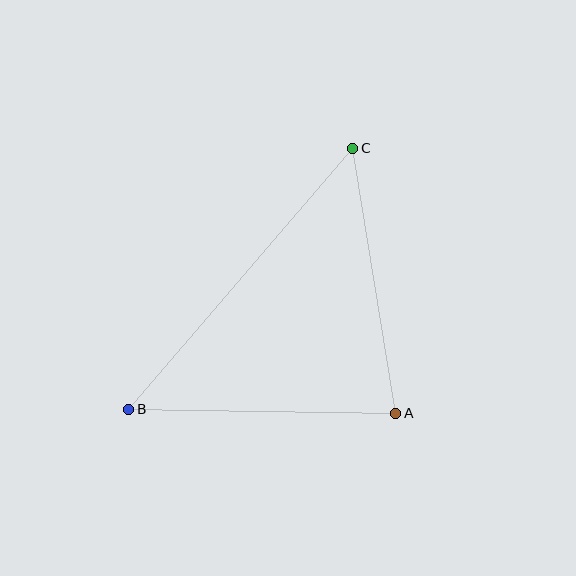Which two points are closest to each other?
Points A and B are closest to each other.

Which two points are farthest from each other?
Points B and C are farthest from each other.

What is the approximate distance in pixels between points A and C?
The distance between A and C is approximately 268 pixels.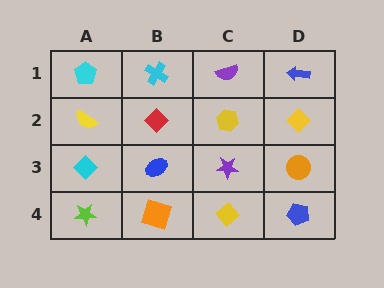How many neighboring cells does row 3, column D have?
3.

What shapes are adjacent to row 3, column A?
A yellow semicircle (row 2, column A), a lime star (row 4, column A), a blue ellipse (row 3, column B).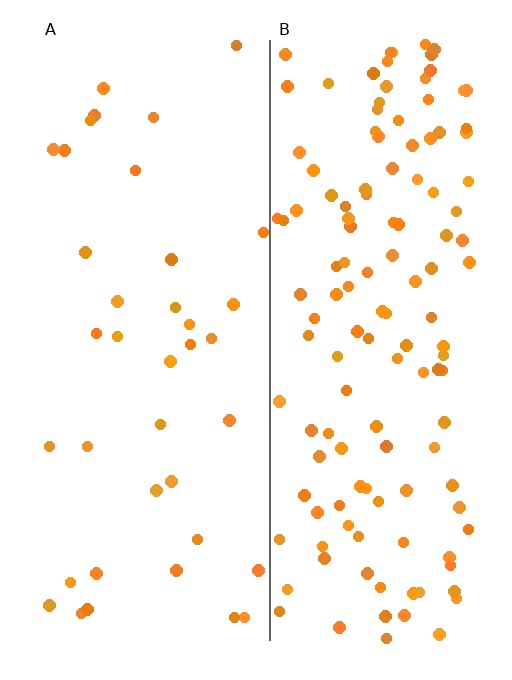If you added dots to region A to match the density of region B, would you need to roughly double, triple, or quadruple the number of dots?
Approximately quadruple.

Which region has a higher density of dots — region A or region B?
B (the right).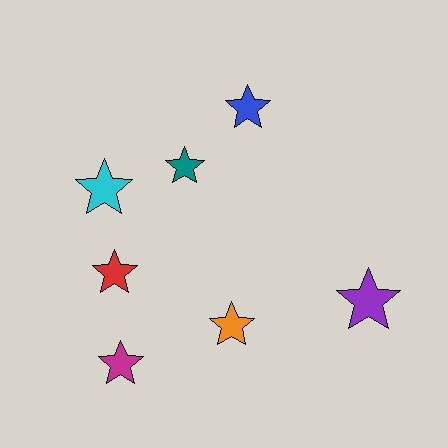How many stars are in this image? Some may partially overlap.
There are 7 stars.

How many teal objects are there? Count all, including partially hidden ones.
There is 1 teal object.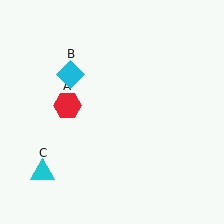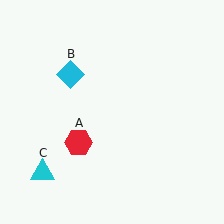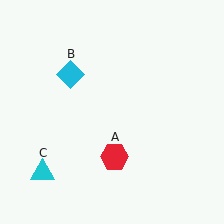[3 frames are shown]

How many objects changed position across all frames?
1 object changed position: red hexagon (object A).